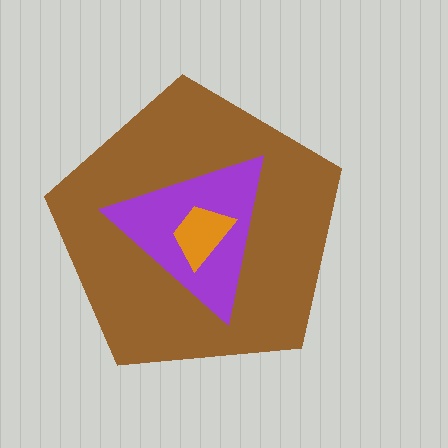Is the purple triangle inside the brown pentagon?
Yes.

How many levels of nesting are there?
3.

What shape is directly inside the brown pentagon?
The purple triangle.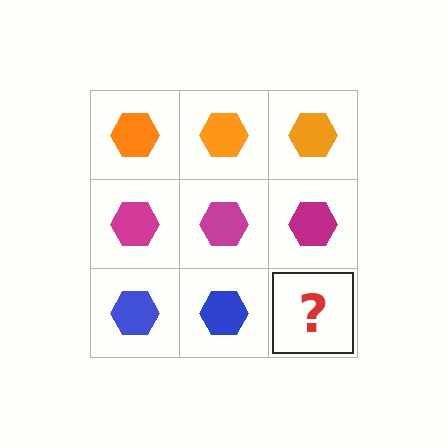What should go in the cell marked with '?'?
The missing cell should contain a blue hexagon.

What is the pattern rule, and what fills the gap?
The rule is that each row has a consistent color. The gap should be filled with a blue hexagon.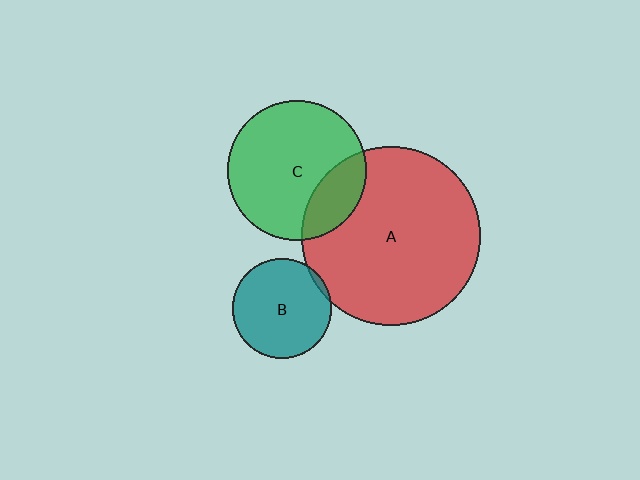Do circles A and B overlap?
Yes.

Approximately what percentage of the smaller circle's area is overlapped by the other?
Approximately 5%.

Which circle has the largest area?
Circle A (red).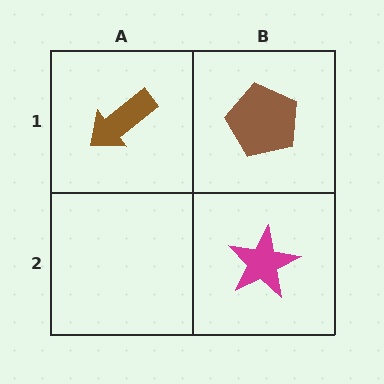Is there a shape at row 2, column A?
No, that cell is empty.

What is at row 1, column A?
A brown arrow.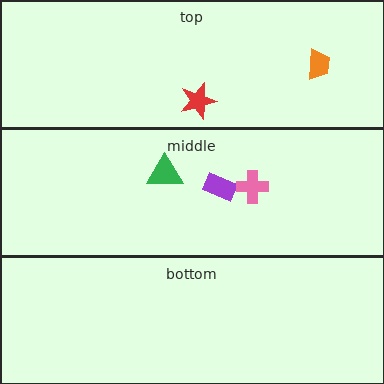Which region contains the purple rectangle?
The middle region.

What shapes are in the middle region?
The green triangle, the purple rectangle, the pink cross.